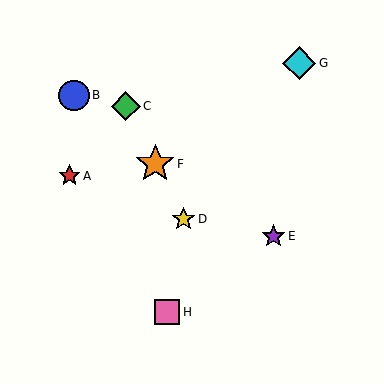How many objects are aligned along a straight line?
3 objects (C, D, F) are aligned along a straight line.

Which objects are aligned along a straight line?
Objects C, D, F are aligned along a straight line.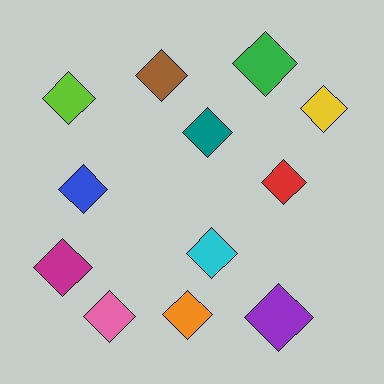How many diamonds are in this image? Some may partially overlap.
There are 12 diamonds.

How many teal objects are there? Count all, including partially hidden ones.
There is 1 teal object.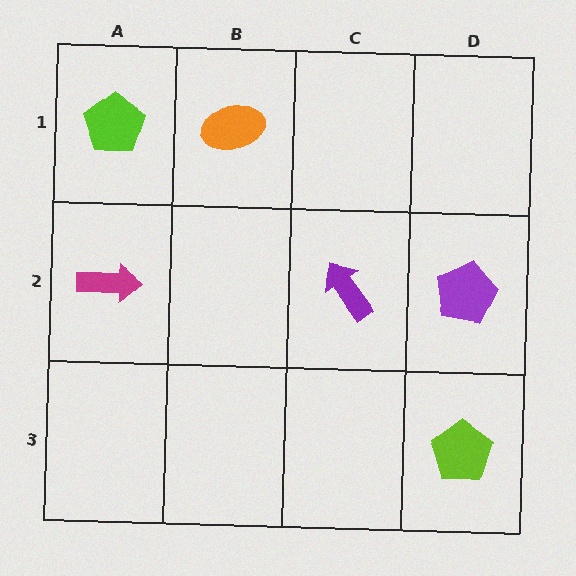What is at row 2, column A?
A magenta arrow.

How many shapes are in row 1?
2 shapes.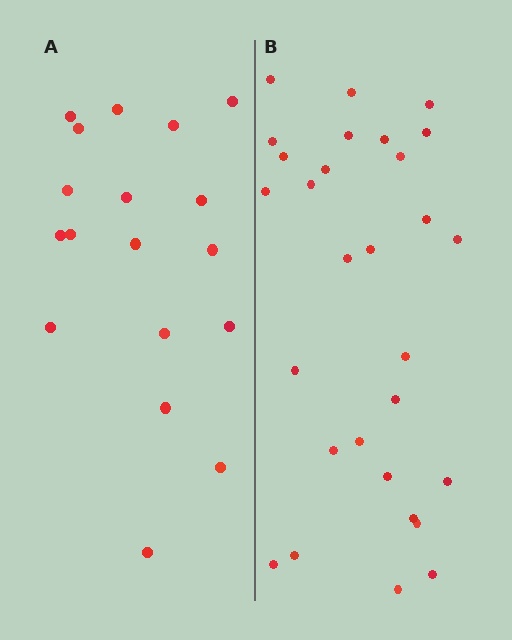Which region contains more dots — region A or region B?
Region B (the right region) has more dots.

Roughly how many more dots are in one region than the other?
Region B has roughly 12 or so more dots than region A.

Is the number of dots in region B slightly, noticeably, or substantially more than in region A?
Region B has substantially more. The ratio is roughly 1.6 to 1.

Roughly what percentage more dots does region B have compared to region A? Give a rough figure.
About 60% more.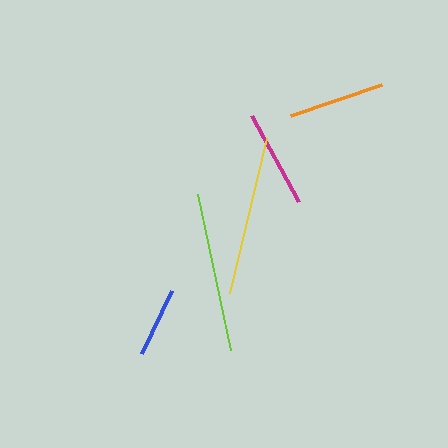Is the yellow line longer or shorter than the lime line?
The lime line is longer than the yellow line.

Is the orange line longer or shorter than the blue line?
The orange line is longer than the blue line.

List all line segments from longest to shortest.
From longest to shortest: lime, yellow, magenta, orange, blue.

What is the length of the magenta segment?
The magenta segment is approximately 98 pixels long.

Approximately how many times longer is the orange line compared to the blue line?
The orange line is approximately 1.4 times the length of the blue line.